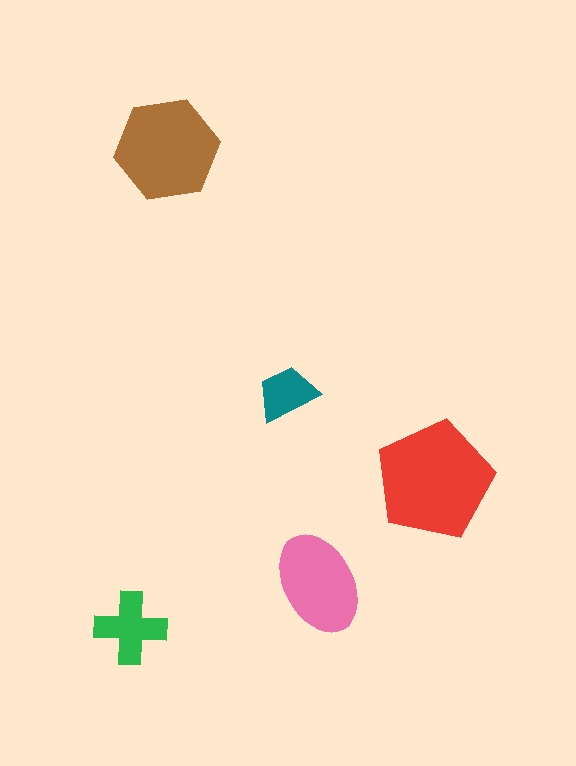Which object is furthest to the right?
The red pentagon is rightmost.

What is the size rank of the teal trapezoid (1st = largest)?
5th.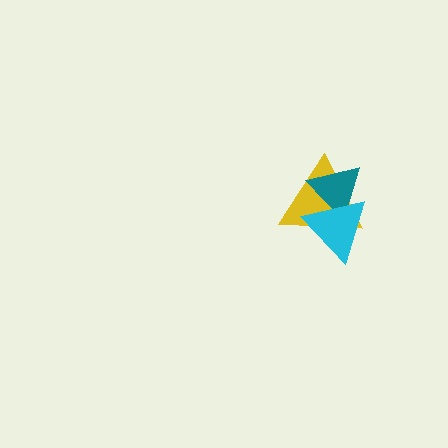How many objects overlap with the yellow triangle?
2 objects overlap with the yellow triangle.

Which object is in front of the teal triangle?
The cyan triangle is in front of the teal triangle.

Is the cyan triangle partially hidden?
No, no other shape covers it.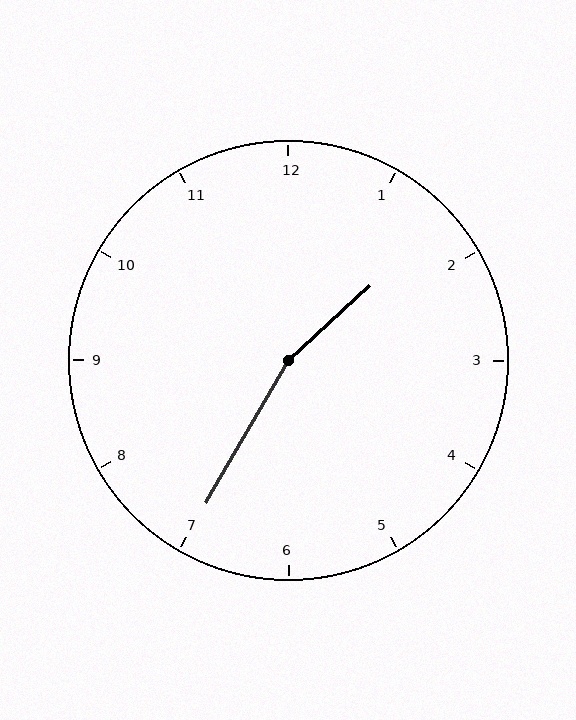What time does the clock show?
1:35.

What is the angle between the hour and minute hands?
Approximately 162 degrees.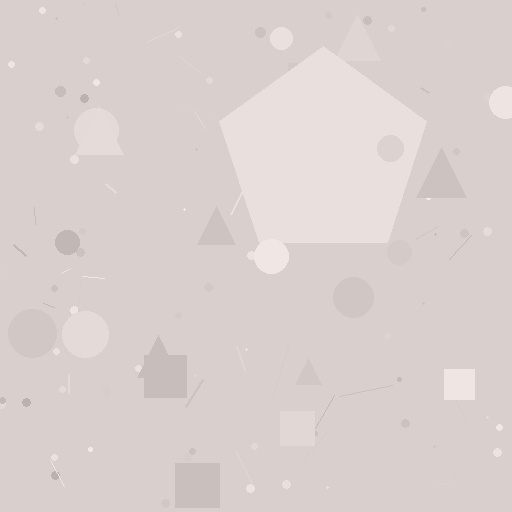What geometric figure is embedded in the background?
A pentagon is embedded in the background.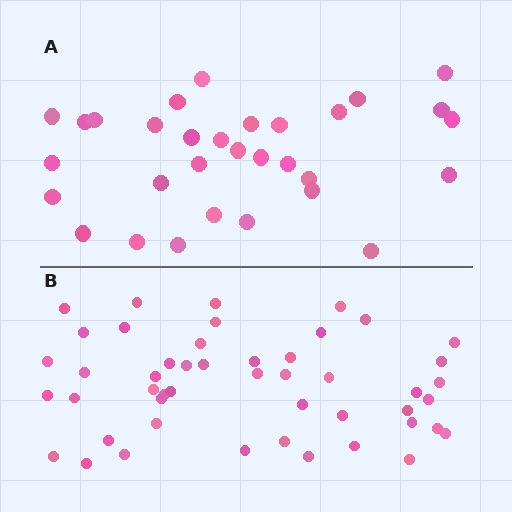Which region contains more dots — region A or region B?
Region B (the bottom region) has more dots.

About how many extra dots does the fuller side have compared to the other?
Region B has approximately 15 more dots than region A.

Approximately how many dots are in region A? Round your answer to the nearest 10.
About 30 dots. (The exact count is 31, which rounds to 30.)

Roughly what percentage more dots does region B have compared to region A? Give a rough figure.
About 55% more.